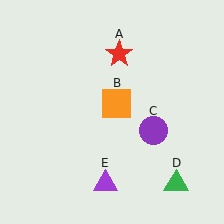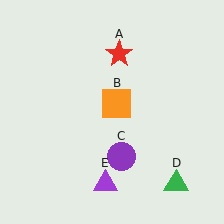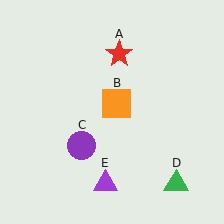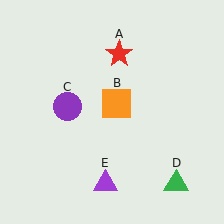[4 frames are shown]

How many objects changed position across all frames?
1 object changed position: purple circle (object C).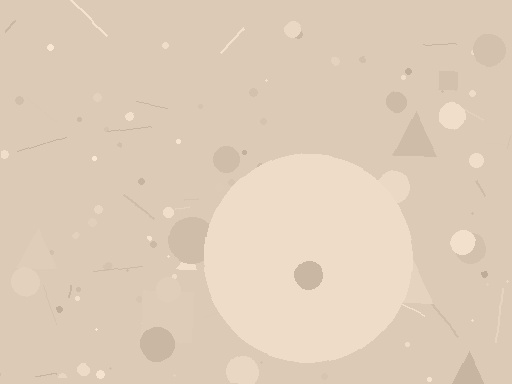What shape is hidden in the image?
A circle is hidden in the image.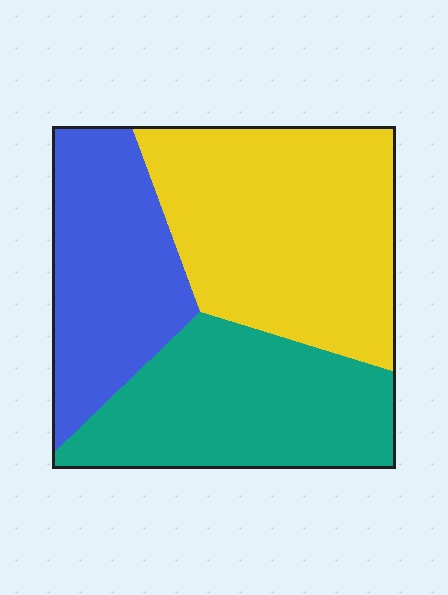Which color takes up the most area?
Yellow, at roughly 40%.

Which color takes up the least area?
Blue, at roughly 25%.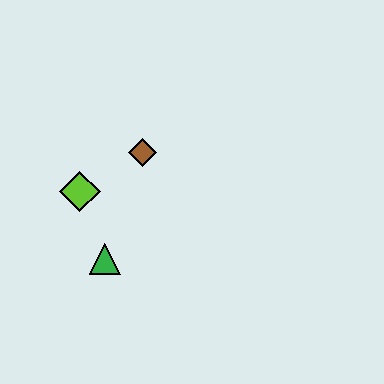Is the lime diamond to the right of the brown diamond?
No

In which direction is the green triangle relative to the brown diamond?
The green triangle is below the brown diamond.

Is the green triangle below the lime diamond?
Yes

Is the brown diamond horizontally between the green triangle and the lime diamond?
No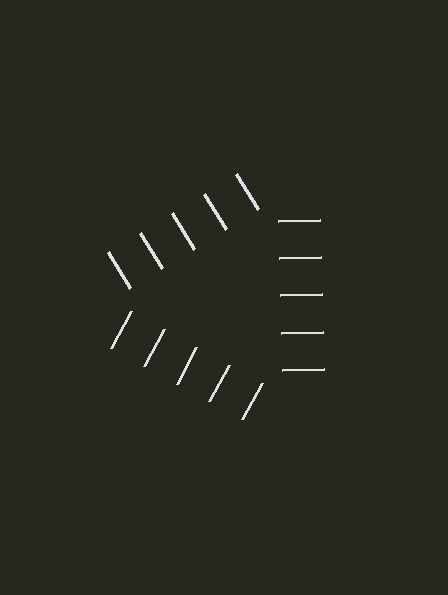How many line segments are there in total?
15 — 5 along each of the 3 edges.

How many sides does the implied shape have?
3 sides — the line-ends trace a triangle.